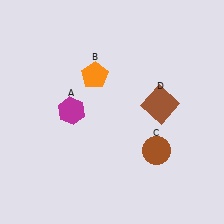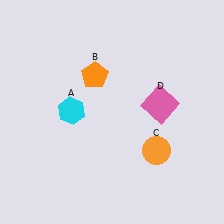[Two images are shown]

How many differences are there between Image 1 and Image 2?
There are 3 differences between the two images.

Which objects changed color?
A changed from magenta to cyan. C changed from brown to orange. D changed from brown to pink.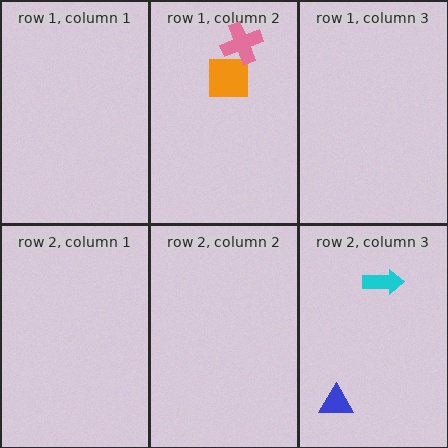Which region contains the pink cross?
The row 1, column 2 region.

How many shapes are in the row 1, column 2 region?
2.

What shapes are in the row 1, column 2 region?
The orange square, the pink cross.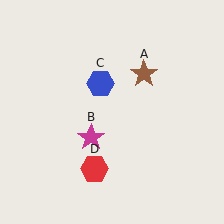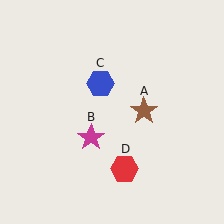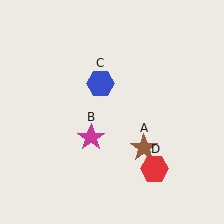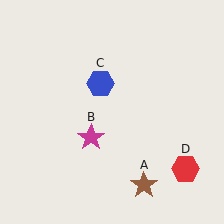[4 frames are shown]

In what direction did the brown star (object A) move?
The brown star (object A) moved down.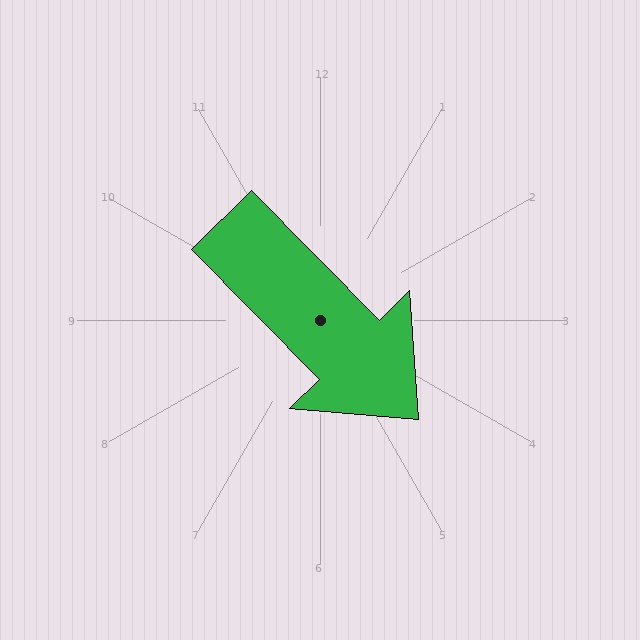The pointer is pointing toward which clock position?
Roughly 5 o'clock.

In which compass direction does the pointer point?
Southeast.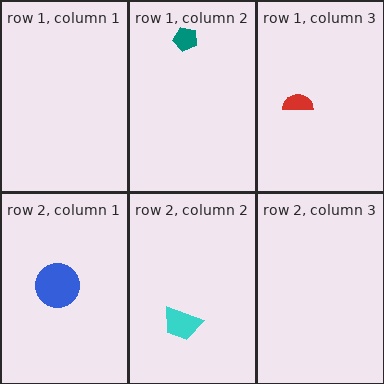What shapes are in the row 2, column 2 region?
The cyan trapezoid.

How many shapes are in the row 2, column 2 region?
1.